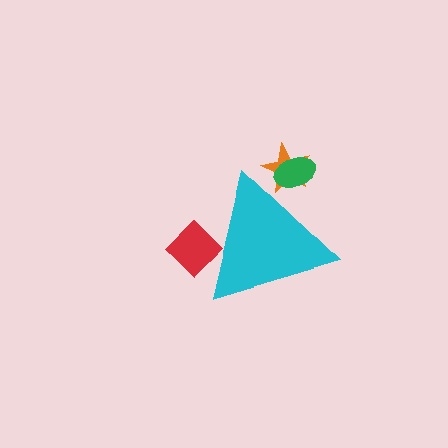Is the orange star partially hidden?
Yes, the orange star is partially hidden behind the cyan triangle.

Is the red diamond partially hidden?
Yes, the red diamond is partially hidden behind the cyan triangle.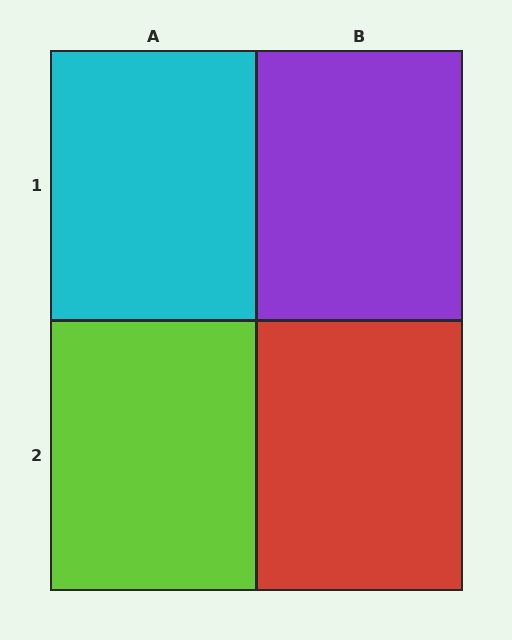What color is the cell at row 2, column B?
Red.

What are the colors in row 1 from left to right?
Cyan, purple.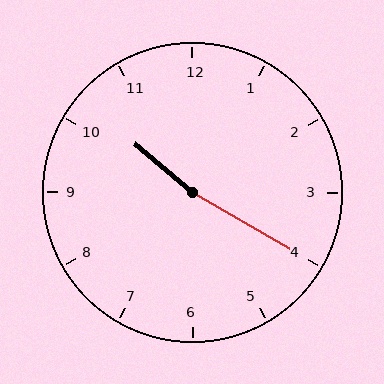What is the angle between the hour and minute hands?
Approximately 170 degrees.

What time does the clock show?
10:20.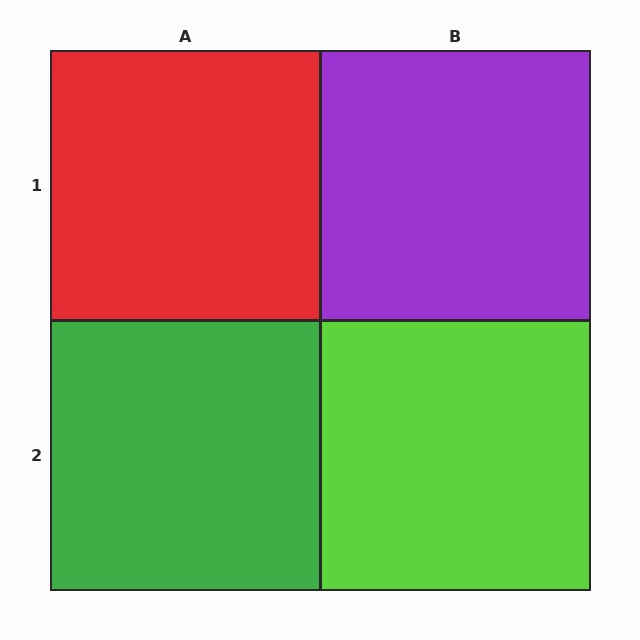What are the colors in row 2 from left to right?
Green, lime.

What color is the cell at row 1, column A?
Red.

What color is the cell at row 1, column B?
Purple.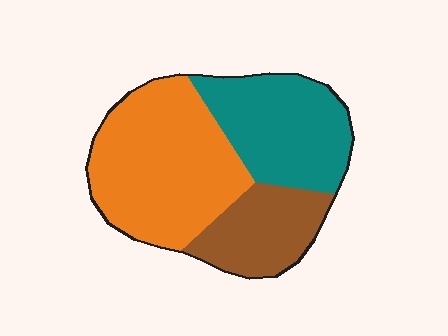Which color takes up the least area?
Brown, at roughly 20%.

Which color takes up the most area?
Orange, at roughly 45%.